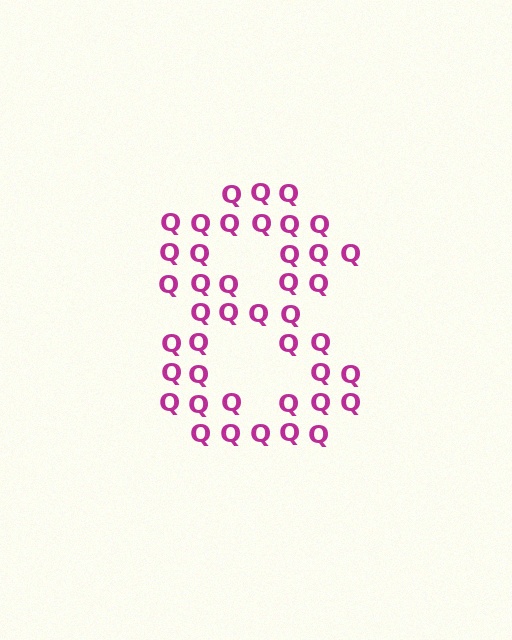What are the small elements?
The small elements are letter Q's.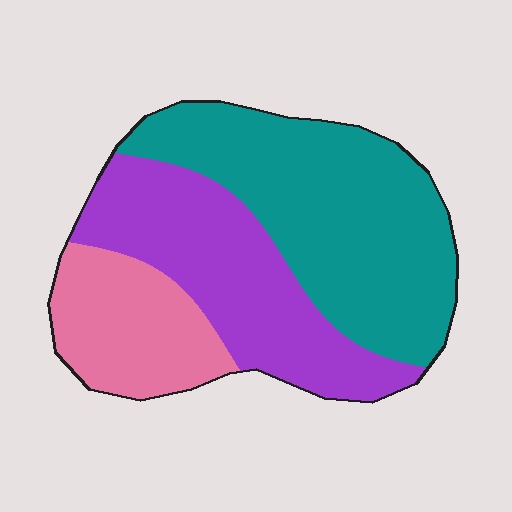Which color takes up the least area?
Pink, at roughly 20%.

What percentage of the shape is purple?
Purple takes up about one third (1/3) of the shape.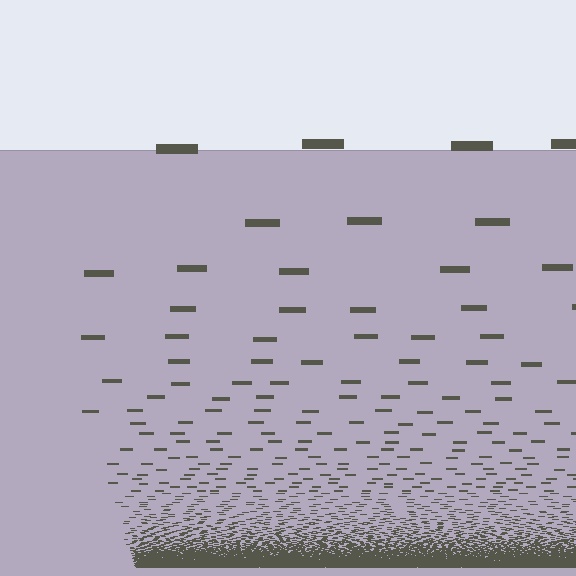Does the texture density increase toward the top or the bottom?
Density increases toward the bottom.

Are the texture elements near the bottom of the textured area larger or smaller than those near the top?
Smaller. The gradient is inverted — elements near the bottom are smaller and denser.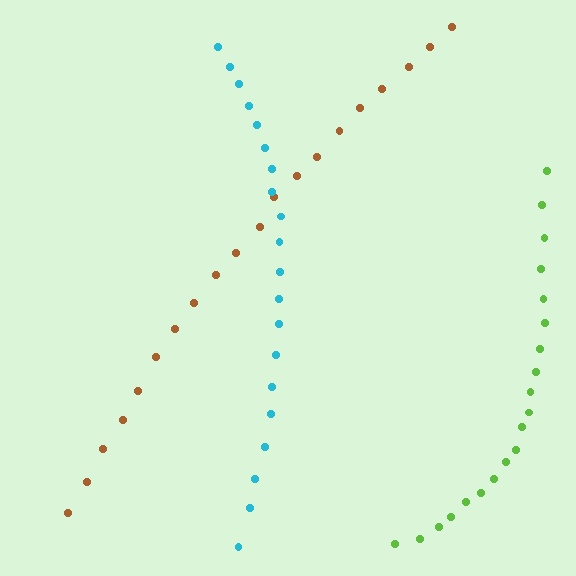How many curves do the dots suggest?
There are 3 distinct paths.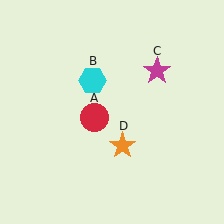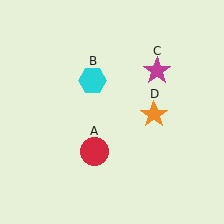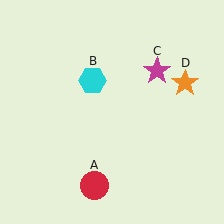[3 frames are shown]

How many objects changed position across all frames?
2 objects changed position: red circle (object A), orange star (object D).